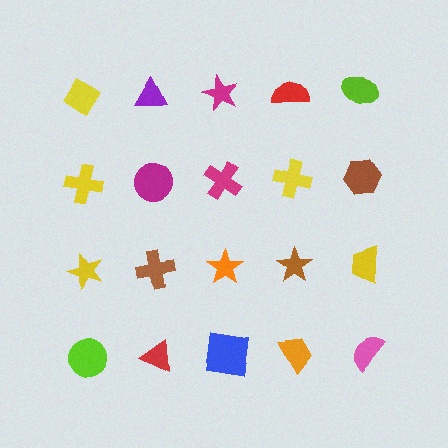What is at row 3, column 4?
A brown star.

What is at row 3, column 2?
A brown cross.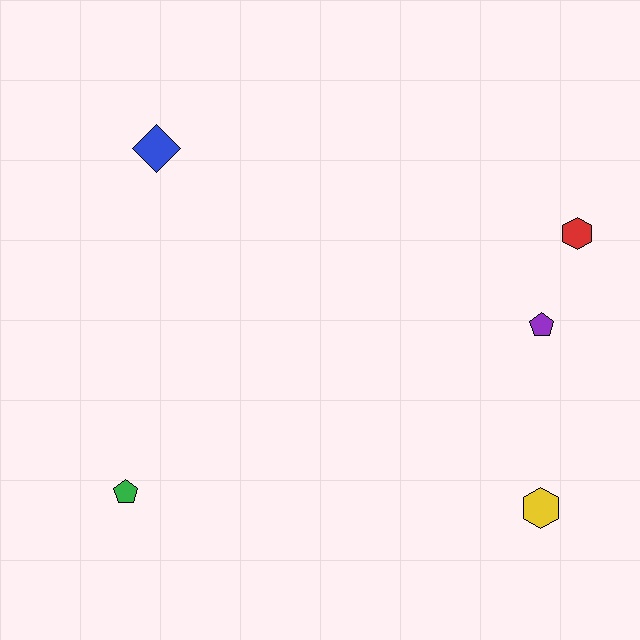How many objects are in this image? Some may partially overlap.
There are 5 objects.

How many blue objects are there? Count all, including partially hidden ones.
There is 1 blue object.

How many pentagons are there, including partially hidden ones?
There are 2 pentagons.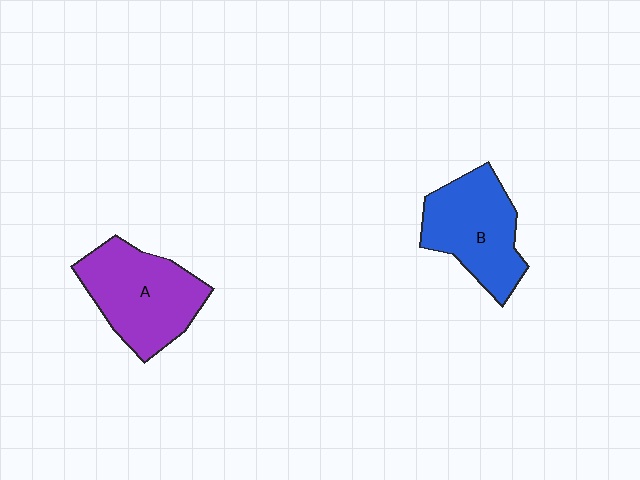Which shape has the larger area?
Shape A (purple).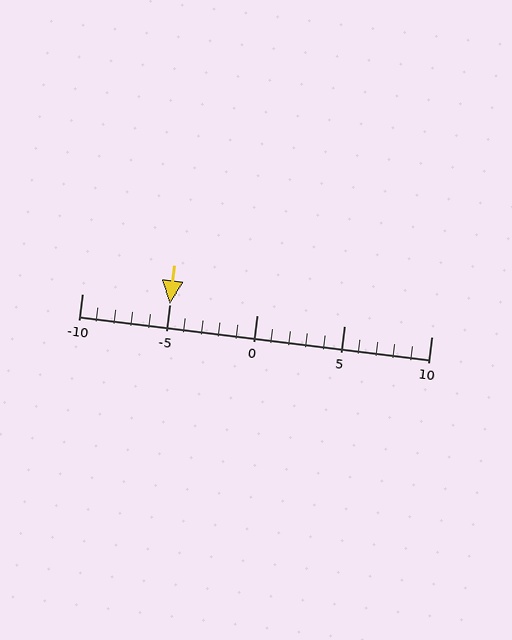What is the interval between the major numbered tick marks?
The major tick marks are spaced 5 units apart.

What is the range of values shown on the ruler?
The ruler shows values from -10 to 10.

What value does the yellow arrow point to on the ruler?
The yellow arrow points to approximately -5.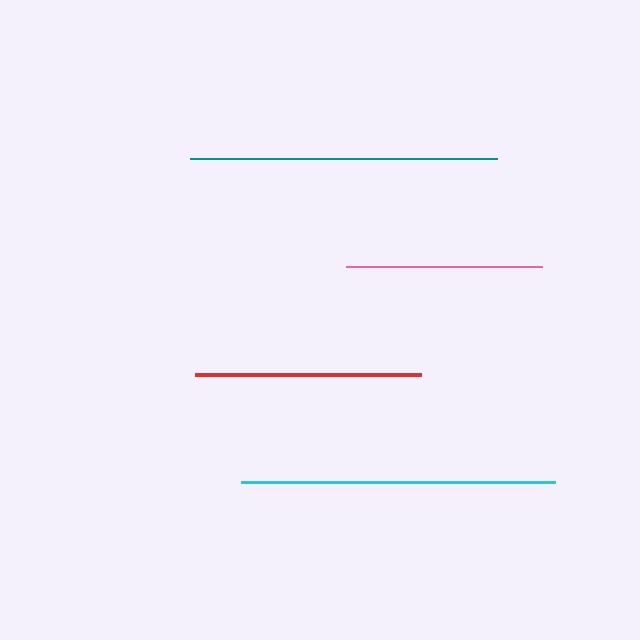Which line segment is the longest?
The cyan line is the longest at approximately 315 pixels.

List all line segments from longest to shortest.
From longest to shortest: cyan, teal, red, pink.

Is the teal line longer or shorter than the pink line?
The teal line is longer than the pink line.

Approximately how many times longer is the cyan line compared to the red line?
The cyan line is approximately 1.4 times the length of the red line.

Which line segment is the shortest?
The pink line is the shortest at approximately 196 pixels.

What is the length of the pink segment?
The pink segment is approximately 196 pixels long.